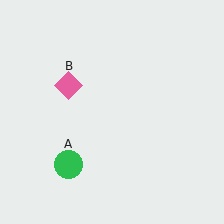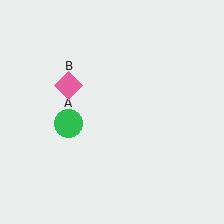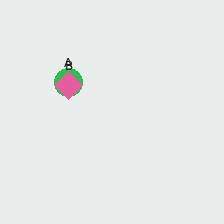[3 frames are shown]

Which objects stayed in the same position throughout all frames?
Pink diamond (object B) remained stationary.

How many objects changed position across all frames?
1 object changed position: green circle (object A).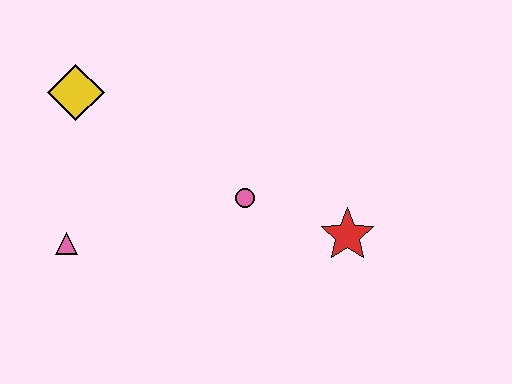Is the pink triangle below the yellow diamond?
Yes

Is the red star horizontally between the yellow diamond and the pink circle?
No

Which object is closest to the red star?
The pink circle is closest to the red star.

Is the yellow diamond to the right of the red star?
No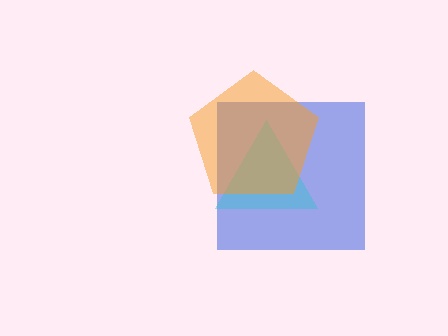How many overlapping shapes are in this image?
There are 3 overlapping shapes in the image.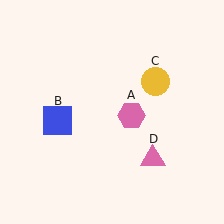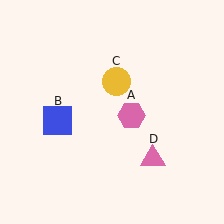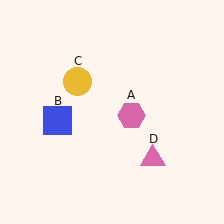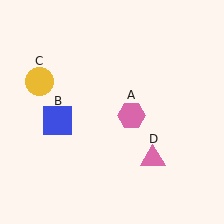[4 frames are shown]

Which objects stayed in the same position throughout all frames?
Pink hexagon (object A) and blue square (object B) and pink triangle (object D) remained stationary.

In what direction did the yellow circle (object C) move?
The yellow circle (object C) moved left.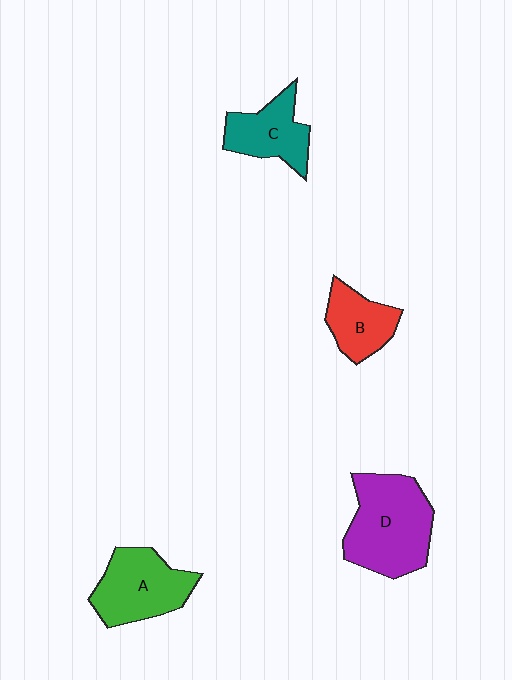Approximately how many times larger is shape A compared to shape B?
Approximately 1.5 times.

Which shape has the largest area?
Shape D (purple).